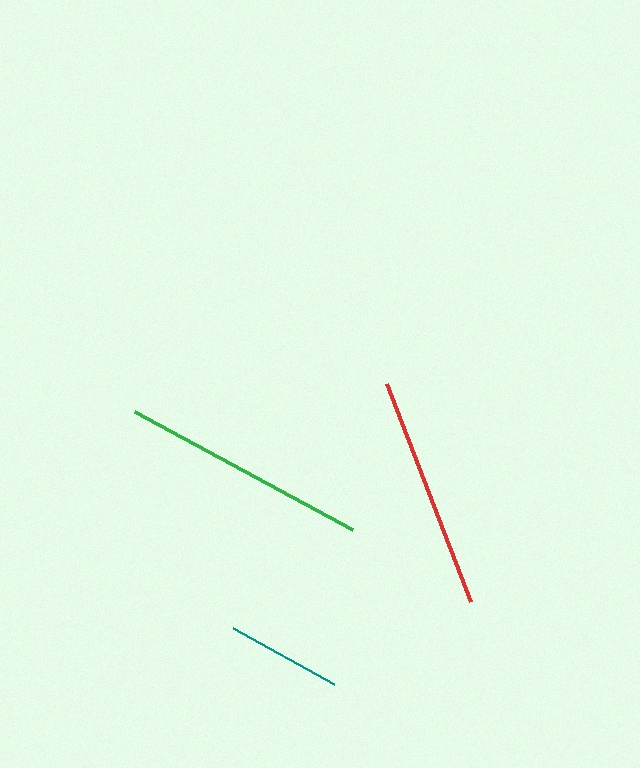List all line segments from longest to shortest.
From longest to shortest: green, red, teal.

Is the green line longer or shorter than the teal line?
The green line is longer than the teal line.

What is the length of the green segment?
The green segment is approximately 248 pixels long.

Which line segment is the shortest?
The teal line is the shortest at approximately 115 pixels.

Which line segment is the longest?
The green line is the longest at approximately 248 pixels.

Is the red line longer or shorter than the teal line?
The red line is longer than the teal line.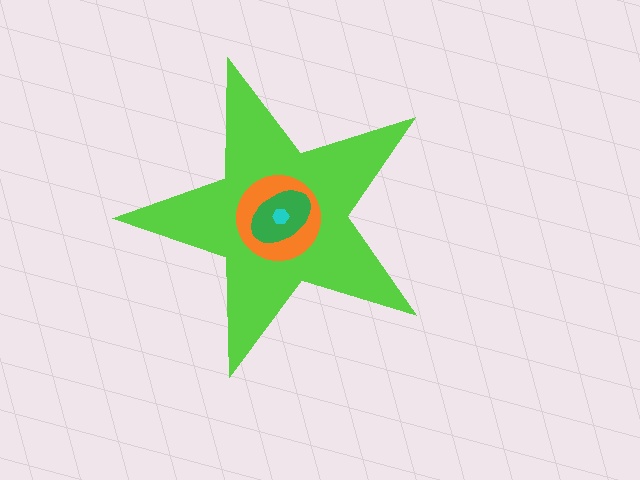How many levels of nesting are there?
4.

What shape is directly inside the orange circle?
The green ellipse.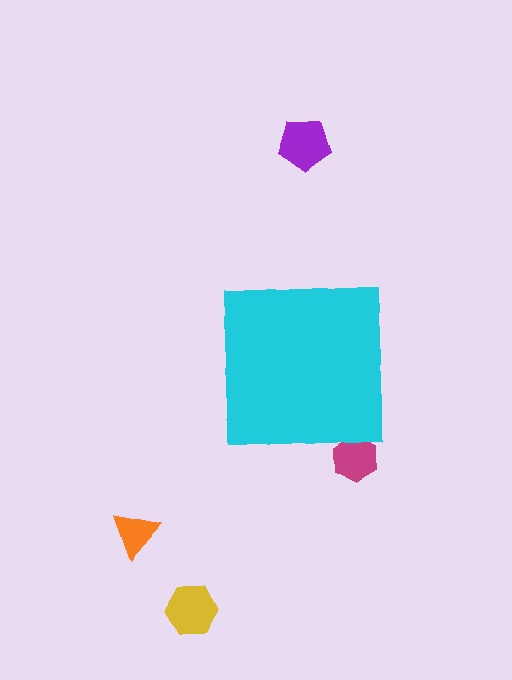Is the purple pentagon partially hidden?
No, the purple pentagon is fully visible.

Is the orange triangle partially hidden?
No, the orange triangle is fully visible.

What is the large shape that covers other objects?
A cyan square.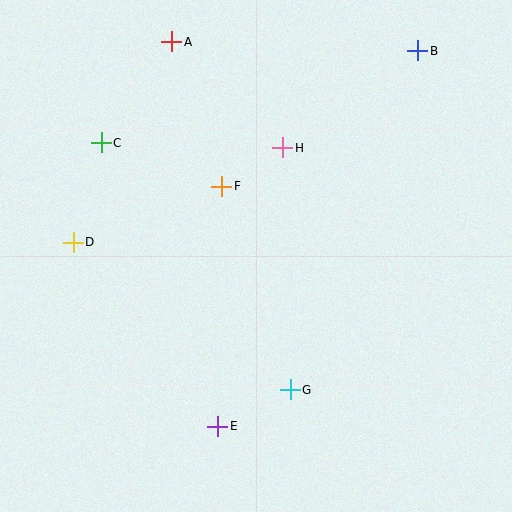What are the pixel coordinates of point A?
Point A is at (172, 42).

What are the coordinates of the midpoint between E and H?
The midpoint between E and H is at (250, 287).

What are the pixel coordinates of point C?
Point C is at (101, 143).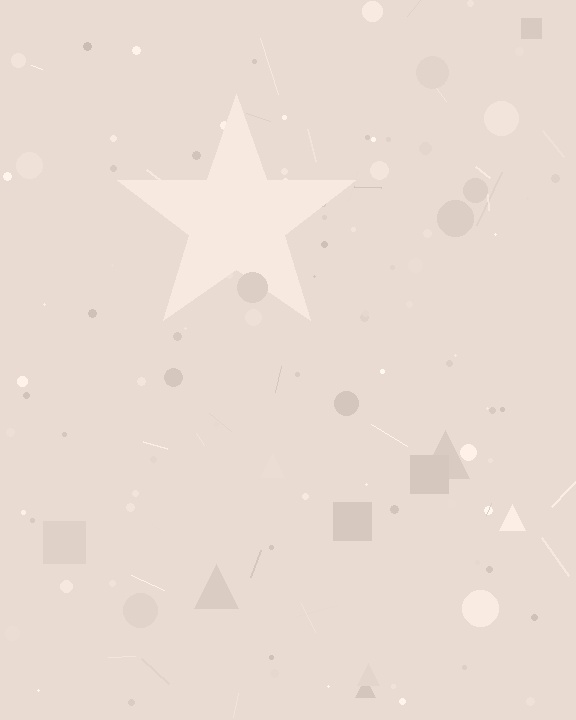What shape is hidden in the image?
A star is hidden in the image.